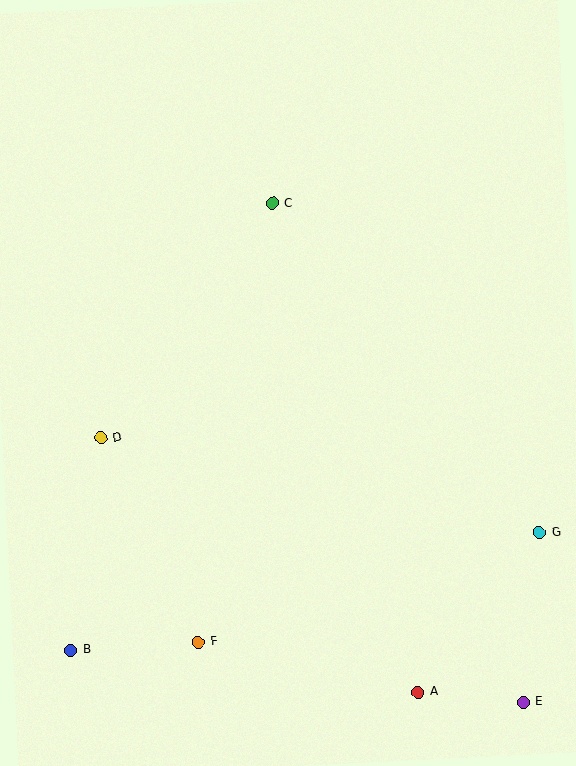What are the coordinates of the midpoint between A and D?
The midpoint between A and D is at (259, 565).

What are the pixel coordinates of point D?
Point D is at (101, 438).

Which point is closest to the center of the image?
Point C at (272, 203) is closest to the center.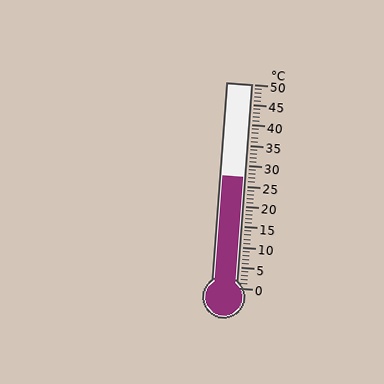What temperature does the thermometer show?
The thermometer shows approximately 27°C.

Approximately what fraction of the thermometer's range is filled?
The thermometer is filled to approximately 55% of its range.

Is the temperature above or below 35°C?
The temperature is below 35°C.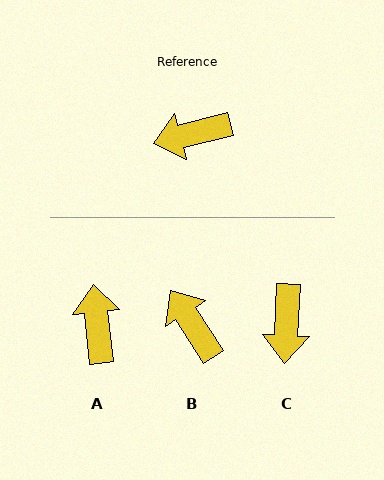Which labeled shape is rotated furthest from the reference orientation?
A, about 98 degrees away.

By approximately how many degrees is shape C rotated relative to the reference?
Approximately 73 degrees counter-clockwise.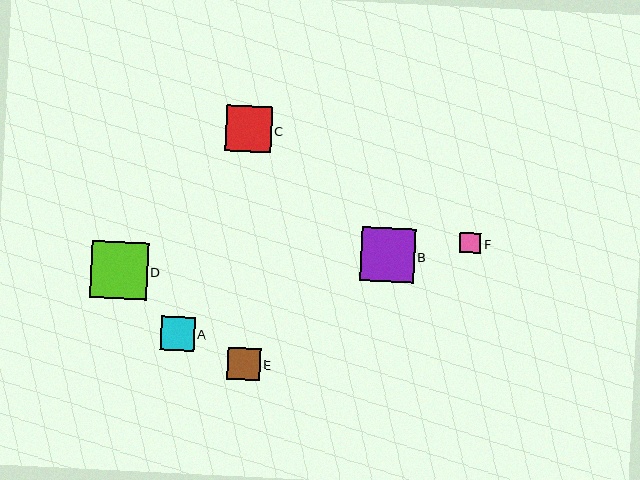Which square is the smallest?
Square F is the smallest with a size of approximately 21 pixels.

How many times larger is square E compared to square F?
Square E is approximately 1.6 times the size of square F.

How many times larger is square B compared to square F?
Square B is approximately 2.6 times the size of square F.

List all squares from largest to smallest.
From largest to smallest: D, B, C, A, E, F.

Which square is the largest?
Square D is the largest with a size of approximately 57 pixels.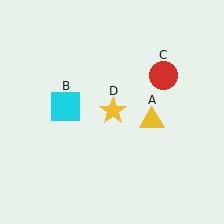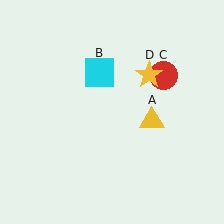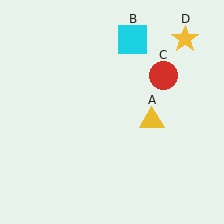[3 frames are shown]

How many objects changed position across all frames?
2 objects changed position: cyan square (object B), yellow star (object D).